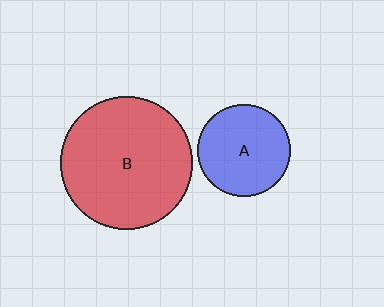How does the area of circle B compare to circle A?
Approximately 2.1 times.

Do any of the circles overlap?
No, none of the circles overlap.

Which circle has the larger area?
Circle B (red).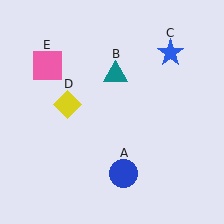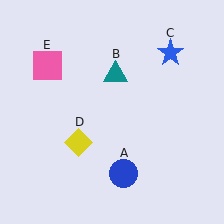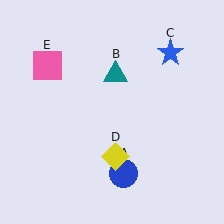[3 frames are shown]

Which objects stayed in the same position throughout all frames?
Blue circle (object A) and teal triangle (object B) and blue star (object C) and pink square (object E) remained stationary.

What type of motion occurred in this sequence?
The yellow diamond (object D) rotated counterclockwise around the center of the scene.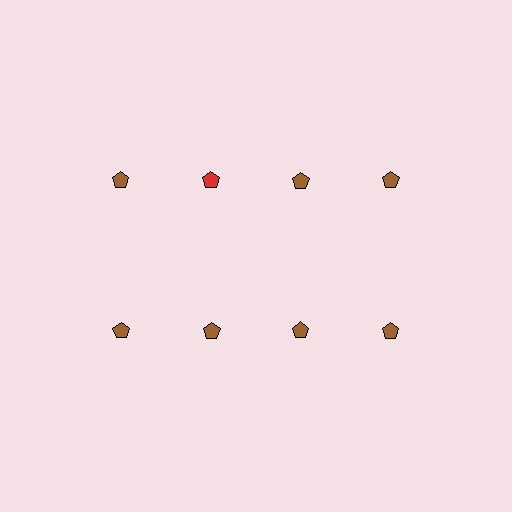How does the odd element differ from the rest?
It has a different color: red instead of brown.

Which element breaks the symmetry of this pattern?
The red pentagon in the top row, second from left column breaks the symmetry. All other shapes are brown pentagons.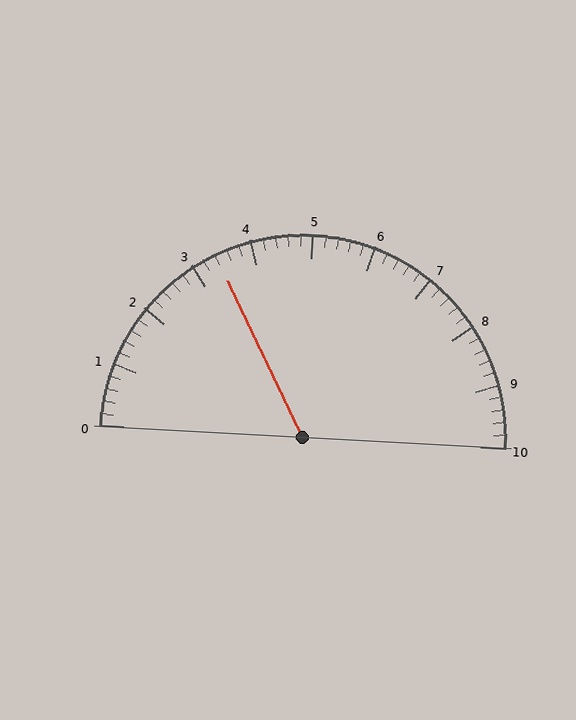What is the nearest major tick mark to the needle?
The nearest major tick mark is 3.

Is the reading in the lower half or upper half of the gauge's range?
The reading is in the lower half of the range (0 to 10).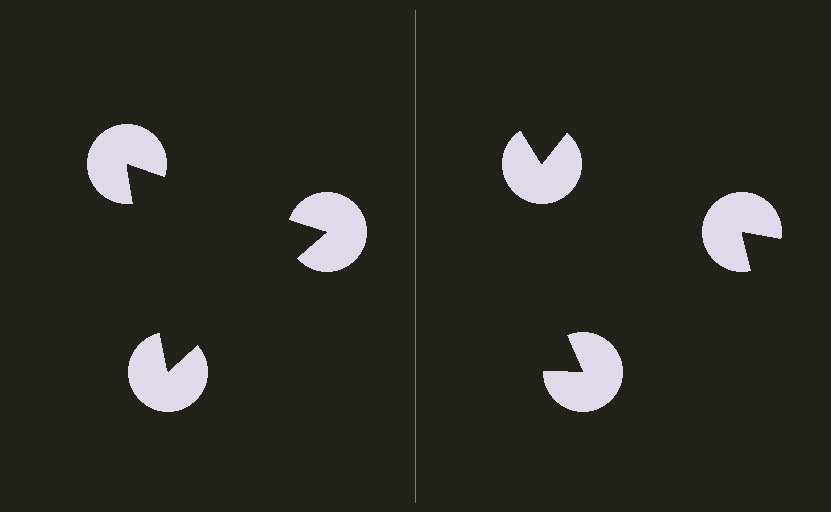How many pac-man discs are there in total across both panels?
6 — 3 on each side.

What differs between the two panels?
The pac-man discs are positioned identically on both sides; only the wedge orientations differ. On the left they align to a triangle; on the right they are misaligned.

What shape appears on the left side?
An illusory triangle.